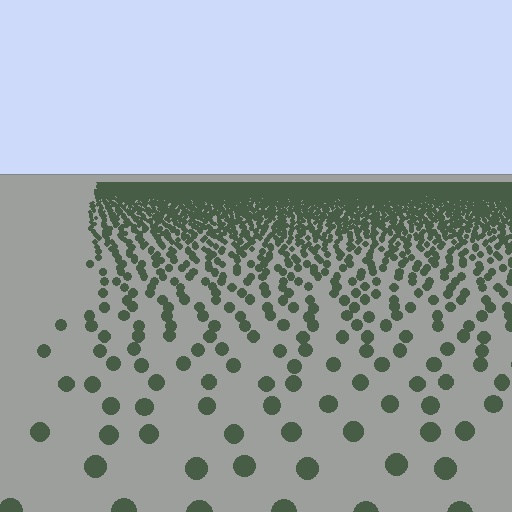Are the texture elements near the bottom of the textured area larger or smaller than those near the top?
Larger. Near the bottom, elements are closer to the viewer and appear at a bigger on-screen size.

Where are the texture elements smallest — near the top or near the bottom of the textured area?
Near the top.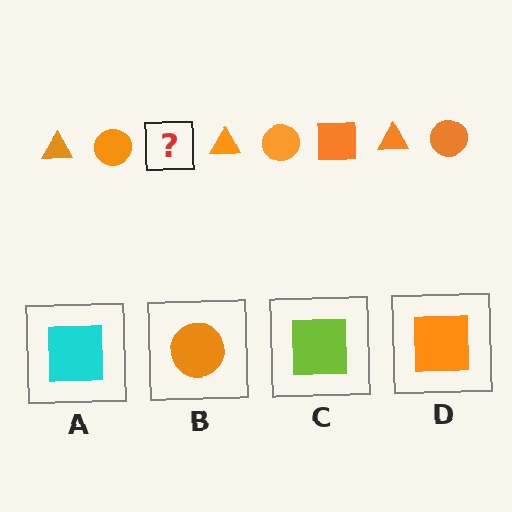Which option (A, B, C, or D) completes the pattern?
D.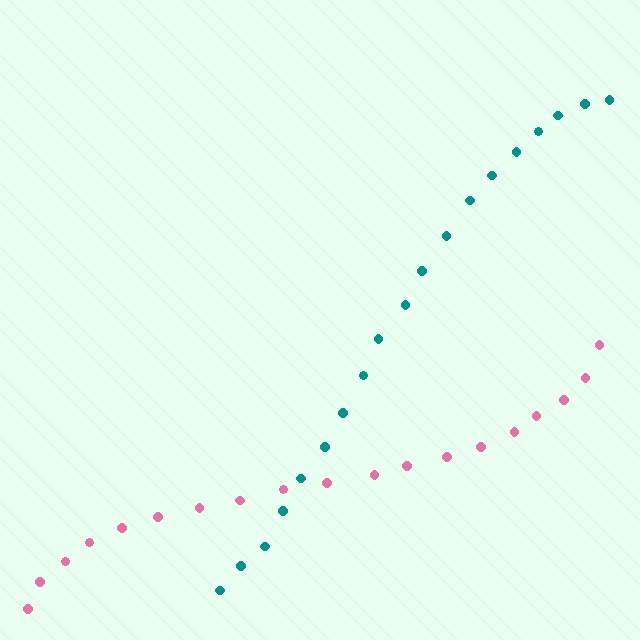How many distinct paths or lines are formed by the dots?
There are 2 distinct paths.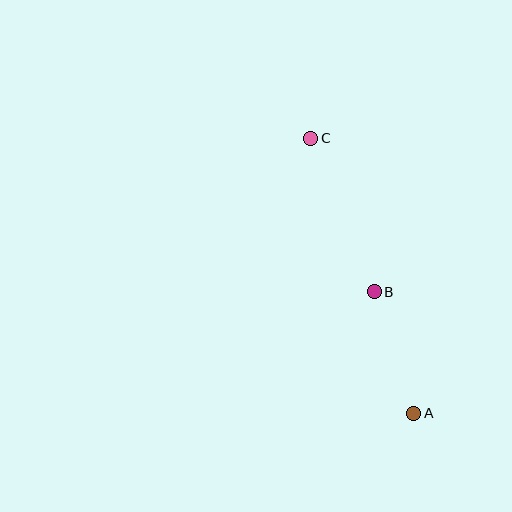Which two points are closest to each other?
Points A and B are closest to each other.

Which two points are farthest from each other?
Points A and C are farthest from each other.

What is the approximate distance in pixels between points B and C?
The distance between B and C is approximately 166 pixels.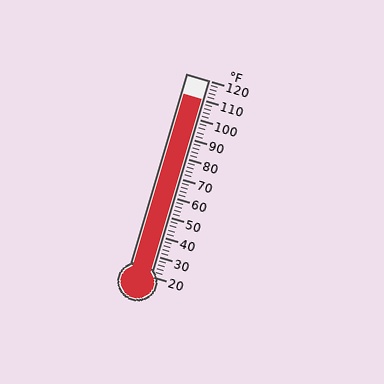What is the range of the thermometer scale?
The thermometer scale ranges from 20°F to 120°F.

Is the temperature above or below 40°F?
The temperature is above 40°F.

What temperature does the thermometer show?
The thermometer shows approximately 110°F.